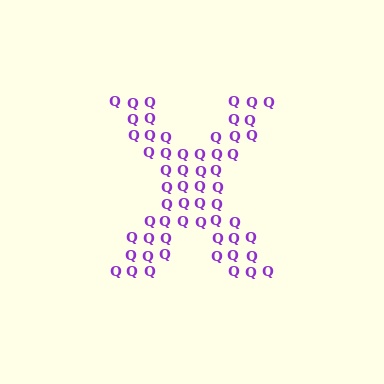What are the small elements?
The small elements are letter Q's.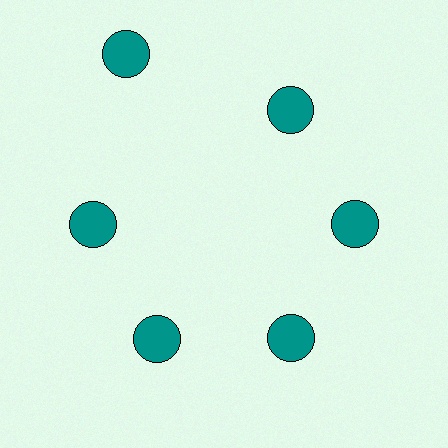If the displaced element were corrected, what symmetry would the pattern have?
It would have 6-fold rotational symmetry — the pattern would map onto itself every 60 degrees.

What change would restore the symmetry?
The symmetry would be restored by moving it inward, back onto the ring so that all 6 circles sit at equal angles and equal distance from the center.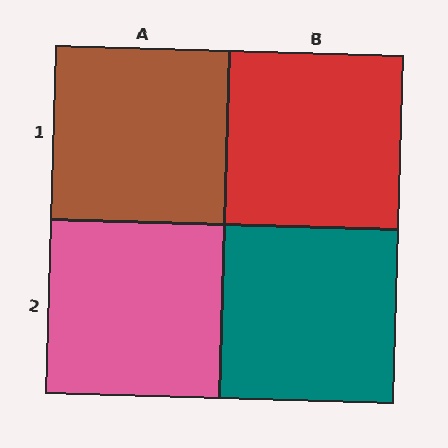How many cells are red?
1 cell is red.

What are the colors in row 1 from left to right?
Brown, red.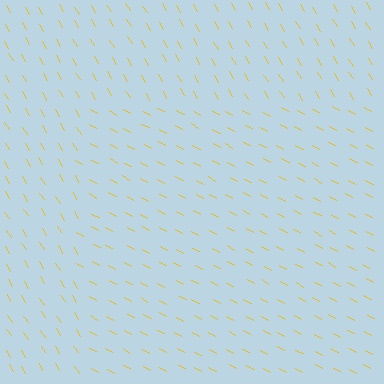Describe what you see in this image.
The image is filled with small yellow line segments. A rectangle region in the image has lines oriented differently from the surrounding lines, creating a visible texture boundary.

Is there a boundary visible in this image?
Yes, there is a texture boundary formed by a change in line orientation.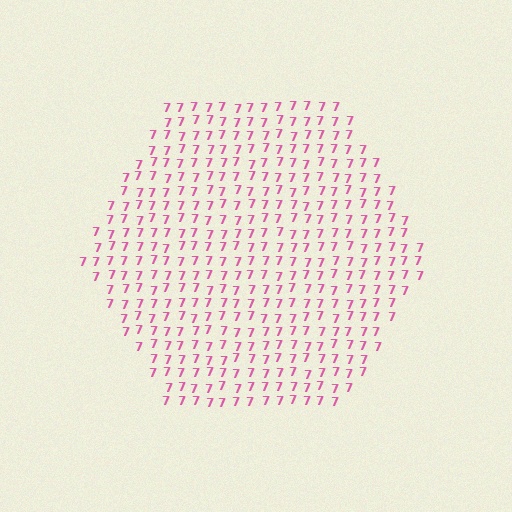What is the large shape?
The large shape is a hexagon.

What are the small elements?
The small elements are digit 7's.